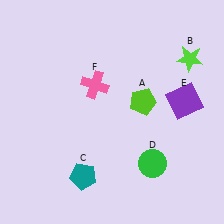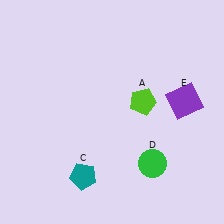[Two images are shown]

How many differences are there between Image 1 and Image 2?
There are 2 differences between the two images.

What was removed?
The pink cross (F), the lime star (B) were removed in Image 2.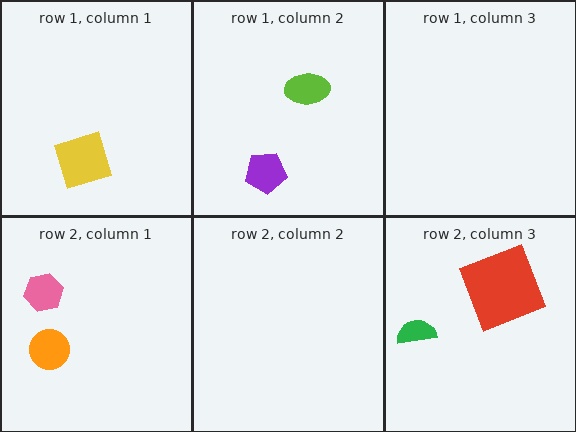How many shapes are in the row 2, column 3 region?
2.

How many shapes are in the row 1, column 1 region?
1.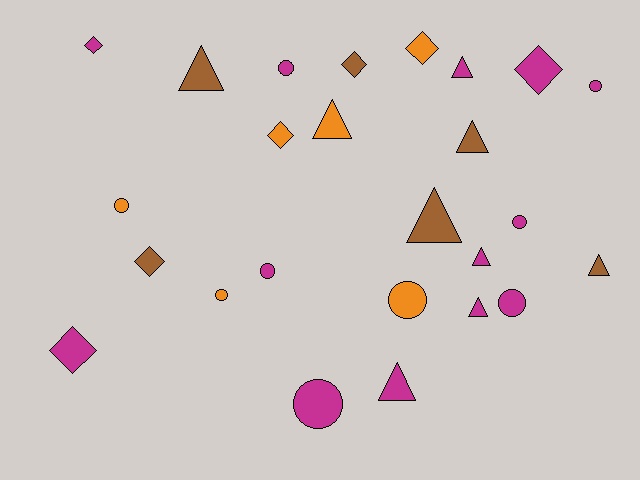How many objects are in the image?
There are 25 objects.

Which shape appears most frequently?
Circle, with 9 objects.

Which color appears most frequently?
Magenta, with 13 objects.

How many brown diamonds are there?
There are 2 brown diamonds.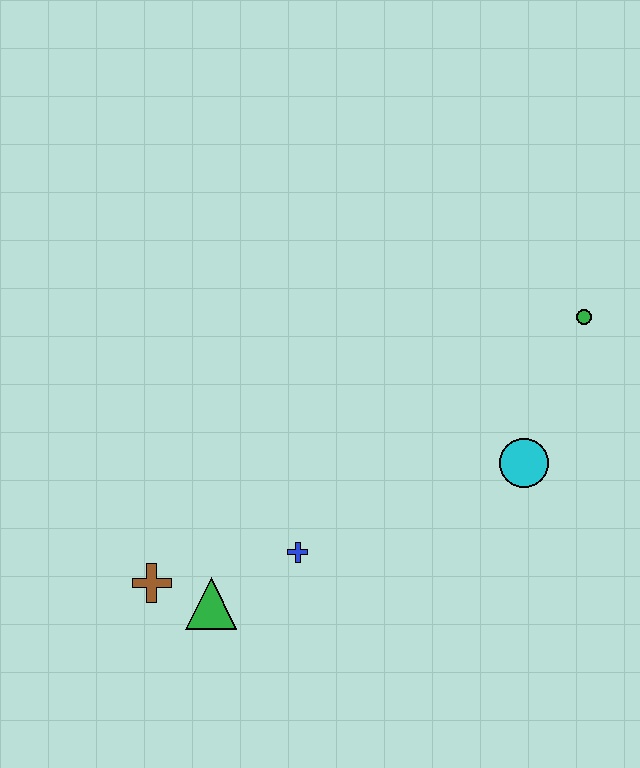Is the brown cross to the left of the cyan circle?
Yes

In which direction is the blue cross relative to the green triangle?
The blue cross is to the right of the green triangle.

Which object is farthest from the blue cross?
The green circle is farthest from the blue cross.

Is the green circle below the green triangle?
No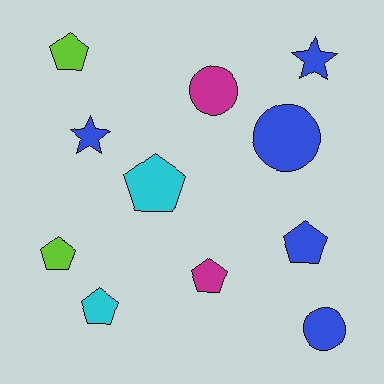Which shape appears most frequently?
Pentagon, with 6 objects.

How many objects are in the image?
There are 11 objects.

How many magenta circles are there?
There is 1 magenta circle.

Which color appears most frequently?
Blue, with 5 objects.